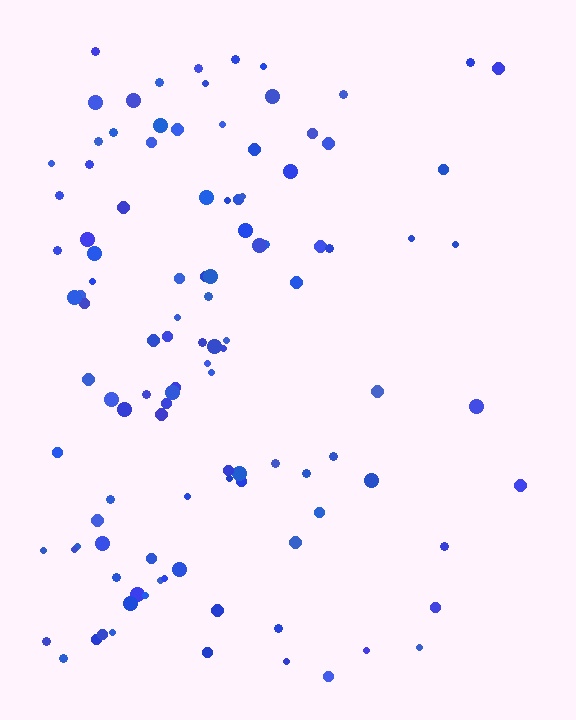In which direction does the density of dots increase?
From right to left, with the left side densest.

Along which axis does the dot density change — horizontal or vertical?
Horizontal.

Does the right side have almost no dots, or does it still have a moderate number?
Still a moderate number, just noticeably fewer than the left.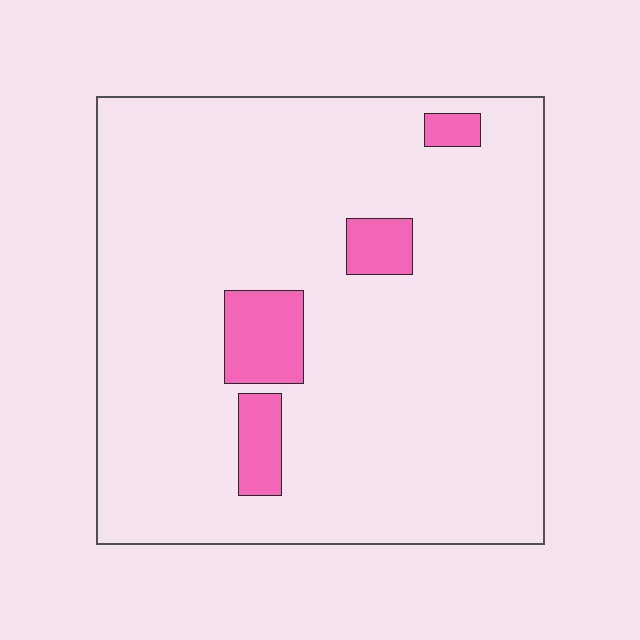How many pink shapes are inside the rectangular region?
4.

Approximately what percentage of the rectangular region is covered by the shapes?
Approximately 10%.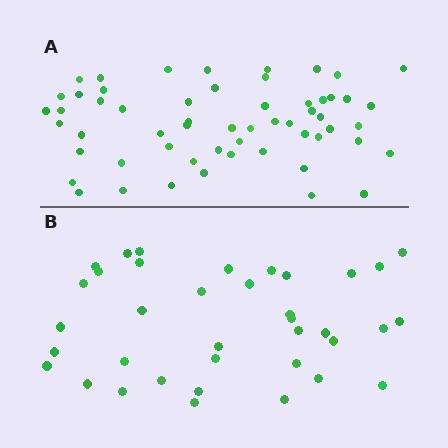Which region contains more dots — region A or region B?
Region A (the top region) has more dots.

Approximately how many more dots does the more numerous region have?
Region A has approximately 20 more dots than region B.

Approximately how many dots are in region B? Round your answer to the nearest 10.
About 40 dots. (The exact count is 37, which rounds to 40.)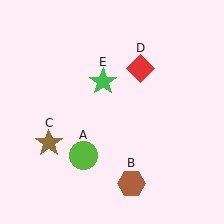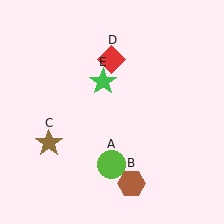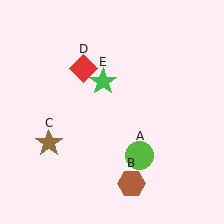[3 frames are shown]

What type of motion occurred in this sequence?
The lime circle (object A), red diamond (object D) rotated counterclockwise around the center of the scene.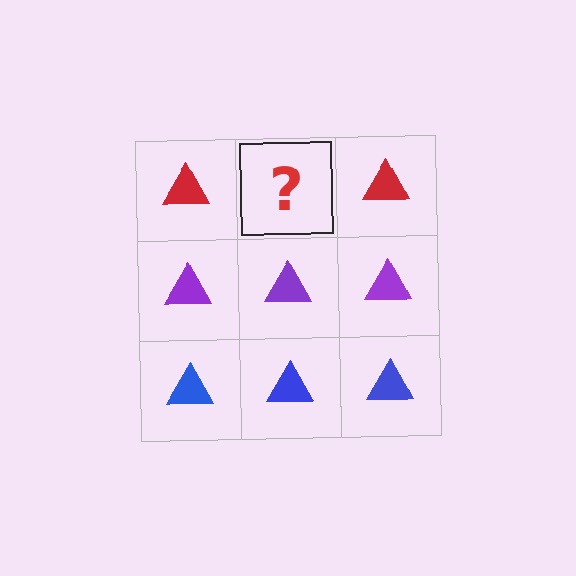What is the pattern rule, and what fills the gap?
The rule is that each row has a consistent color. The gap should be filled with a red triangle.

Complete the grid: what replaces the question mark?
The question mark should be replaced with a red triangle.